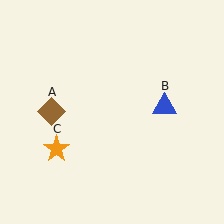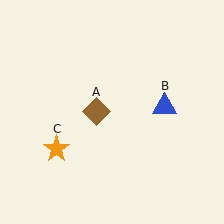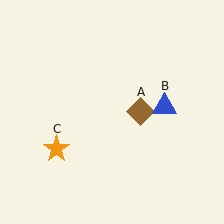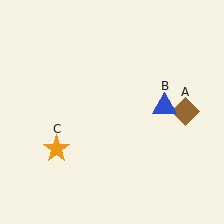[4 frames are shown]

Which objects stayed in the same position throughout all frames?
Blue triangle (object B) and orange star (object C) remained stationary.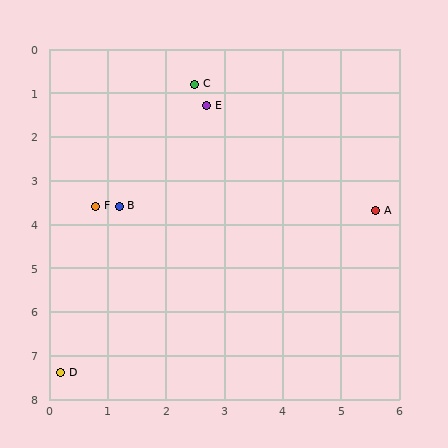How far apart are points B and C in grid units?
Points B and C are about 3.1 grid units apart.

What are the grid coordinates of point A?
Point A is at approximately (5.6, 3.7).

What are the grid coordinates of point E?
Point E is at approximately (2.7, 1.3).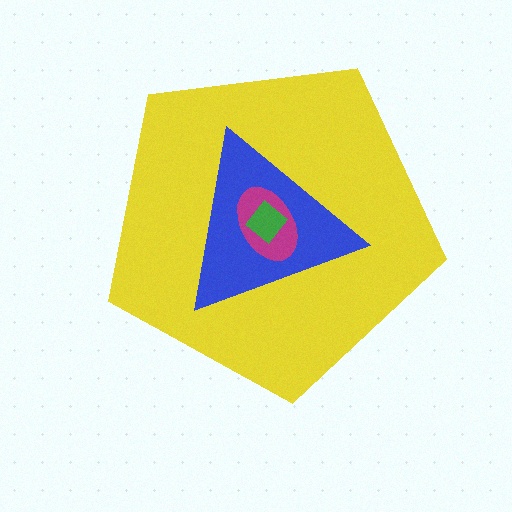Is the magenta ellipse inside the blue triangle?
Yes.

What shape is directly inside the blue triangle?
The magenta ellipse.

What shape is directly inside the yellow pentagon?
The blue triangle.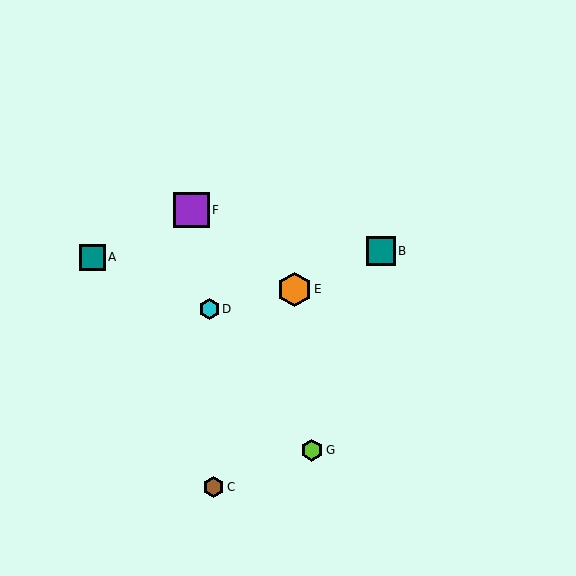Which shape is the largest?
The purple square (labeled F) is the largest.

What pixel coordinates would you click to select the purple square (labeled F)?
Click at (192, 210) to select the purple square F.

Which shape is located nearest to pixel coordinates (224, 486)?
The brown hexagon (labeled C) at (213, 487) is nearest to that location.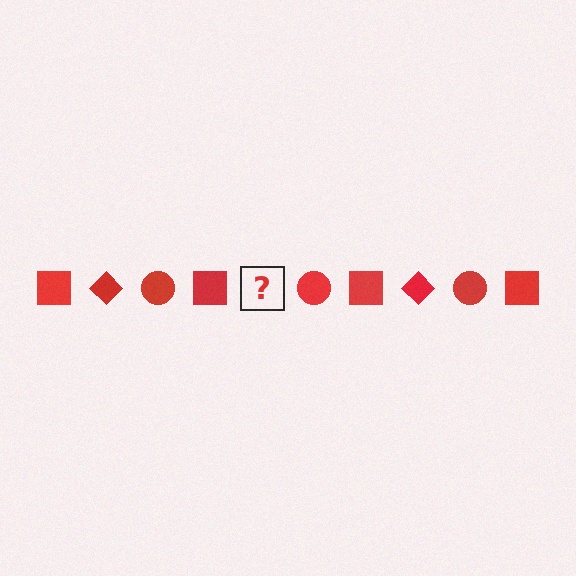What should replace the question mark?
The question mark should be replaced with a red diamond.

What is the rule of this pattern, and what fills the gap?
The rule is that the pattern cycles through square, diamond, circle shapes in red. The gap should be filled with a red diamond.